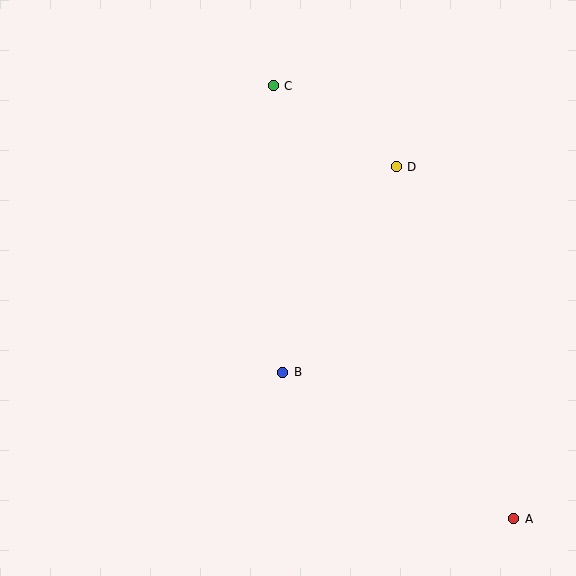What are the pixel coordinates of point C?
Point C is at (273, 86).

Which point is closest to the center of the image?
Point B at (283, 372) is closest to the center.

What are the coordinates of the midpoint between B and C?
The midpoint between B and C is at (278, 229).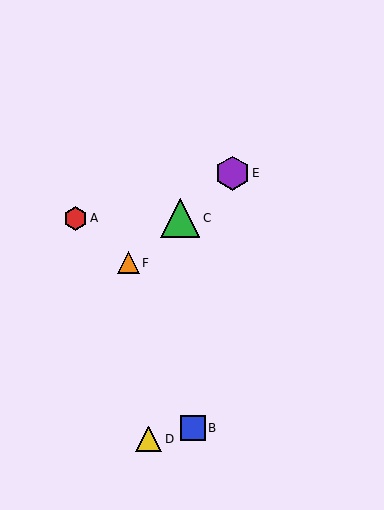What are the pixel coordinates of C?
Object C is at (180, 218).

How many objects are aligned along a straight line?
3 objects (C, E, F) are aligned along a straight line.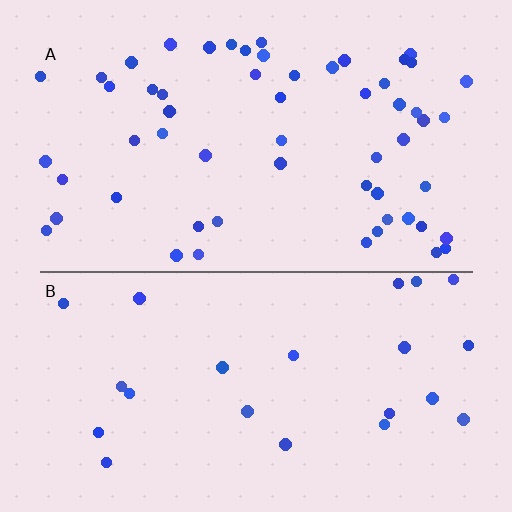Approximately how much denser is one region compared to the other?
Approximately 2.5× — region A over region B.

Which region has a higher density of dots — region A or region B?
A (the top).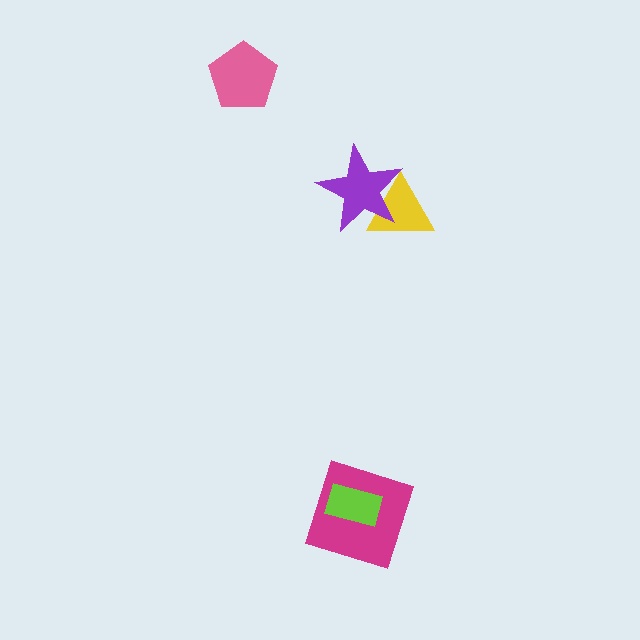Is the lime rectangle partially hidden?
No, no other shape covers it.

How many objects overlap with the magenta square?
1 object overlaps with the magenta square.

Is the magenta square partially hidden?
Yes, it is partially covered by another shape.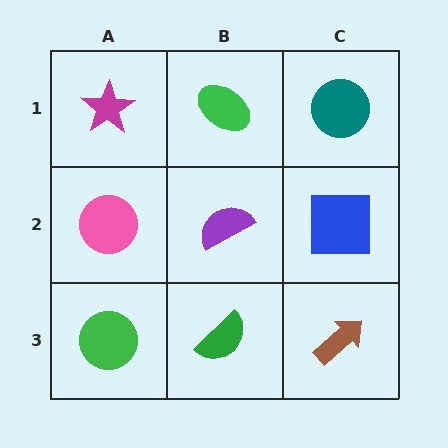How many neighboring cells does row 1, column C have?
2.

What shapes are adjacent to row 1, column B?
A purple semicircle (row 2, column B), a magenta star (row 1, column A), a teal circle (row 1, column C).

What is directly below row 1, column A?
A pink circle.